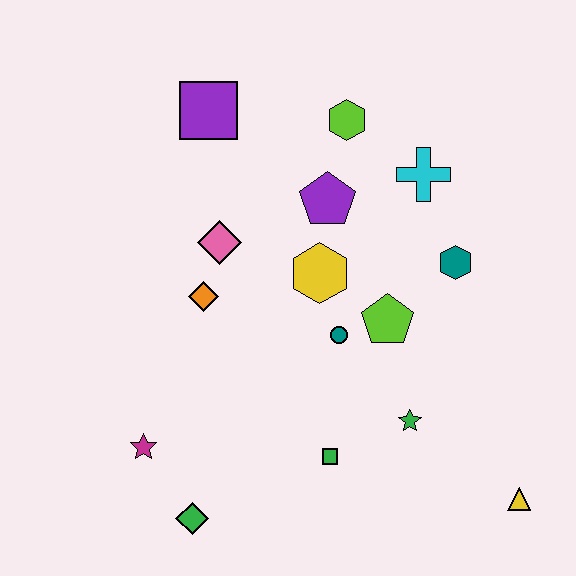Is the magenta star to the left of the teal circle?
Yes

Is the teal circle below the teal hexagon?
Yes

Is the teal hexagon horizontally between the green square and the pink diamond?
No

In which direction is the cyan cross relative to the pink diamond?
The cyan cross is to the right of the pink diamond.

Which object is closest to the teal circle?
The lime pentagon is closest to the teal circle.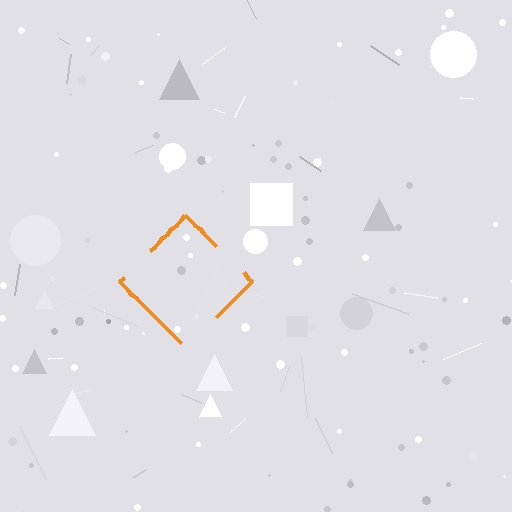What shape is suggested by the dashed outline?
The dashed outline suggests a diamond.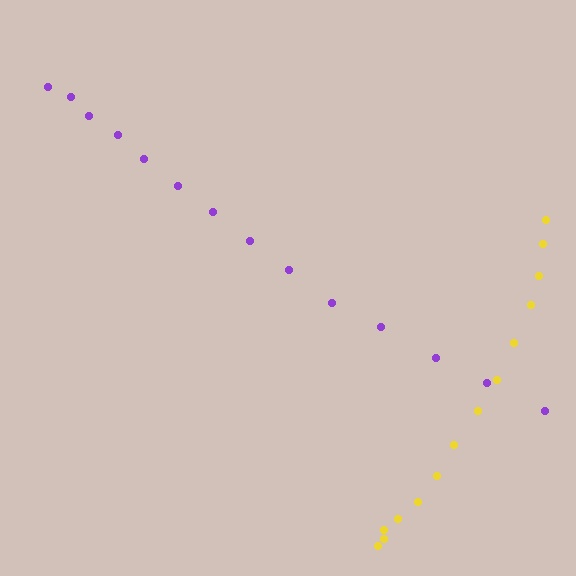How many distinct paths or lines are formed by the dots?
There are 2 distinct paths.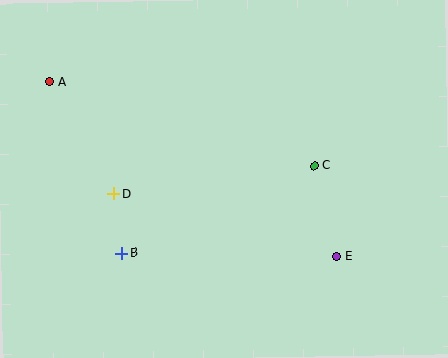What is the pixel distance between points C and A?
The distance between C and A is 277 pixels.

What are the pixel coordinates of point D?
Point D is at (114, 194).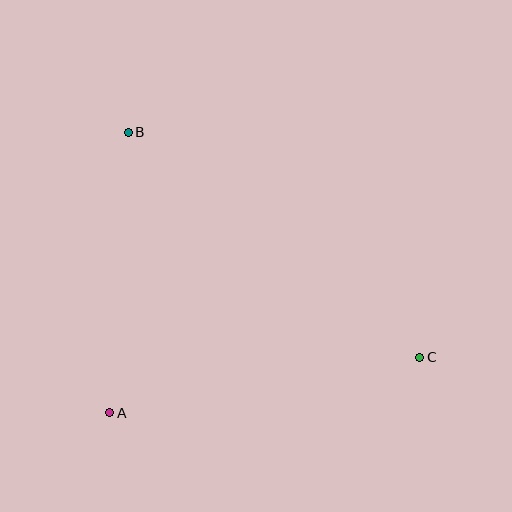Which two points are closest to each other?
Points A and B are closest to each other.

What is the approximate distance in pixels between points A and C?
The distance between A and C is approximately 315 pixels.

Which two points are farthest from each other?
Points B and C are farthest from each other.